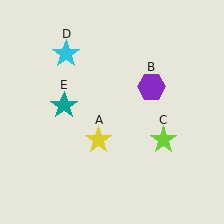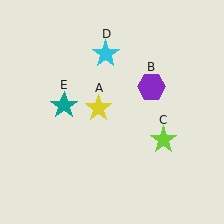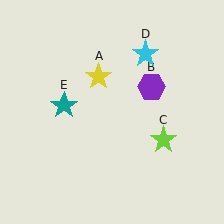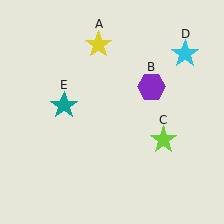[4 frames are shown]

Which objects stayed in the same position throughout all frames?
Purple hexagon (object B) and lime star (object C) and teal star (object E) remained stationary.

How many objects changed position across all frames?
2 objects changed position: yellow star (object A), cyan star (object D).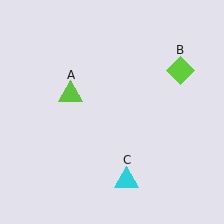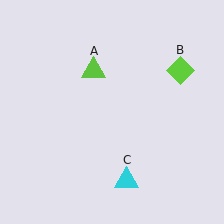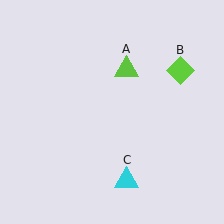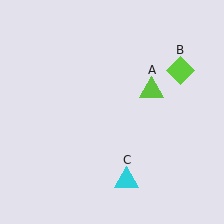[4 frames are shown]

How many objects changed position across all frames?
1 object changed position: lime triangle (object A).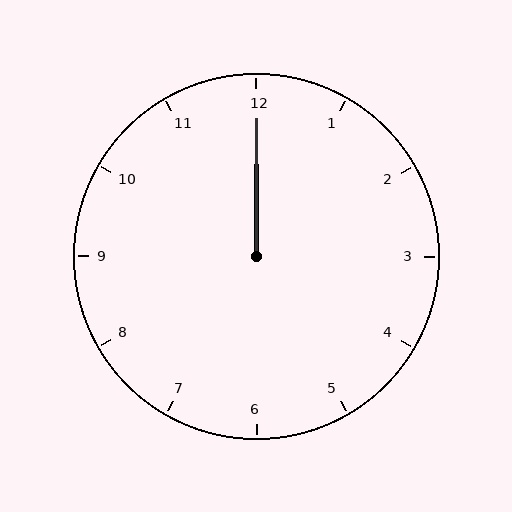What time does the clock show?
12:00.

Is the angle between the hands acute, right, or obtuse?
It is acute.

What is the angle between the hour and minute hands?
Approximately 0 degrees.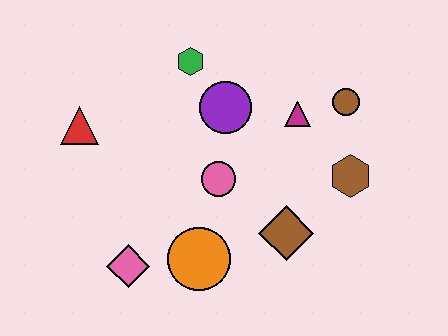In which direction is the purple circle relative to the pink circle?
The purple circle is above the pink circle.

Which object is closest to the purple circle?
The green hexagon is closest to the purple circle.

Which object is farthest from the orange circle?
The brown circle is farthest from the orange circle.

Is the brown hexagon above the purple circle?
No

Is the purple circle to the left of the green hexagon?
No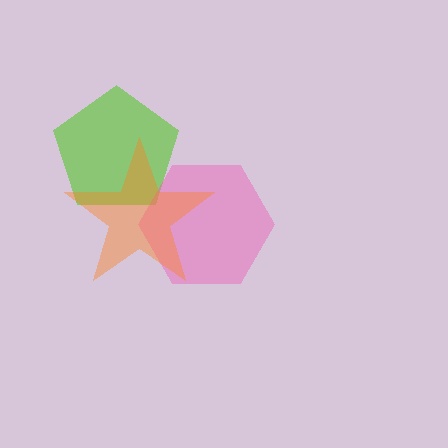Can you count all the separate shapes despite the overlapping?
Yes, there are 3 separate shapes.